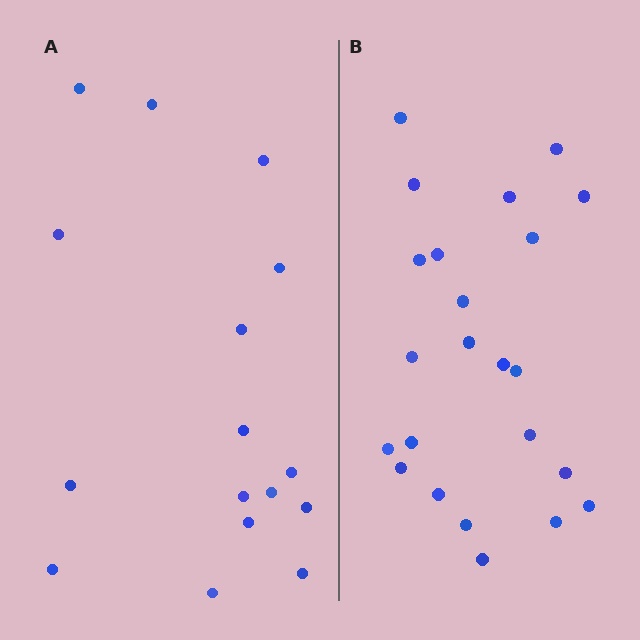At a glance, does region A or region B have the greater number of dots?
Region B (the right region) has more dots.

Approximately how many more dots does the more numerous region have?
Region B has roughly 8 or so more dots than region A.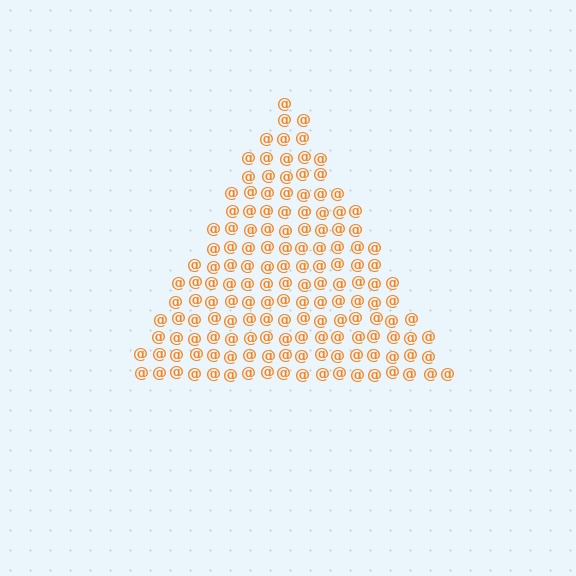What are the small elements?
The small elements are at signs.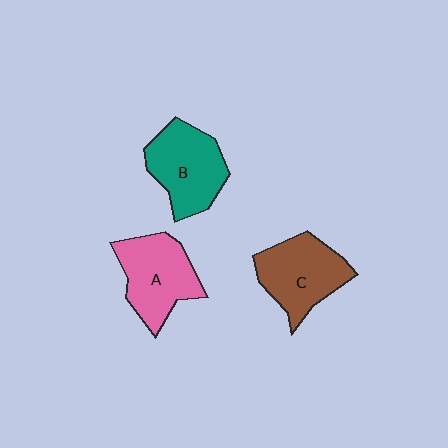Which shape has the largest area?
Shape B (teal).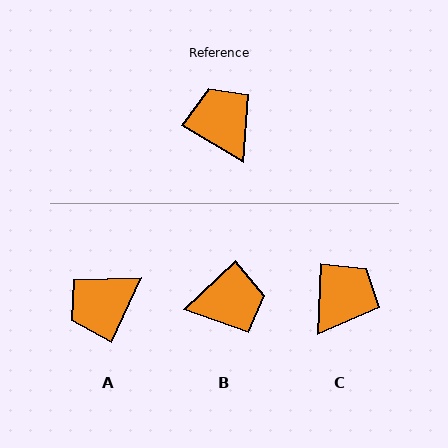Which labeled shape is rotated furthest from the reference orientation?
B, about 105 degrees away.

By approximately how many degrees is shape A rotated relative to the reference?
Approximately 96 degrees counter-clockwise.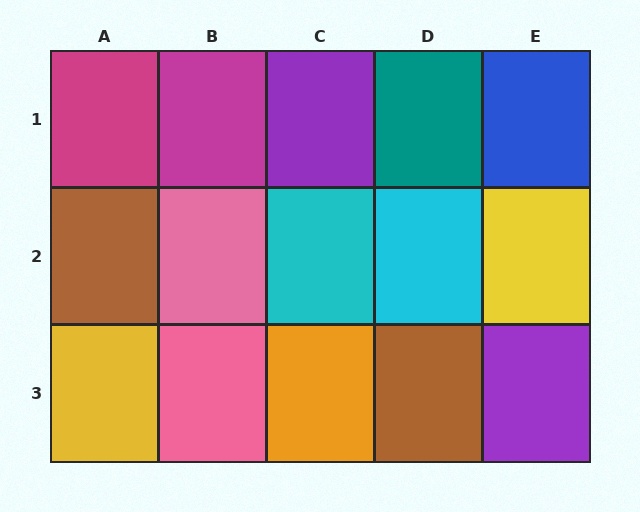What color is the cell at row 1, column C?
Purple.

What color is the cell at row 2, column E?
Yellow.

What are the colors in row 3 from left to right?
Yellow, pink, orange, brown, purple.